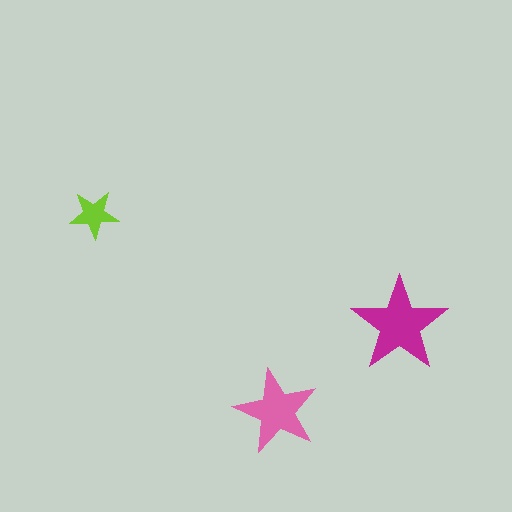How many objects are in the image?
There are 3 objects in the image.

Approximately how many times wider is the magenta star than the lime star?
About 2 times wider.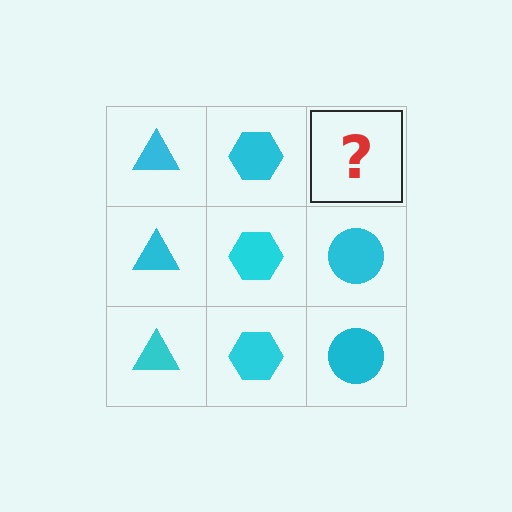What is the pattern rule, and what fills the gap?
The rule is that each column has a consistent shape. The gap should be filled with a cyan circle.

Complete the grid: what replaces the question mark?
The question mark should be replaced with a cyan circle.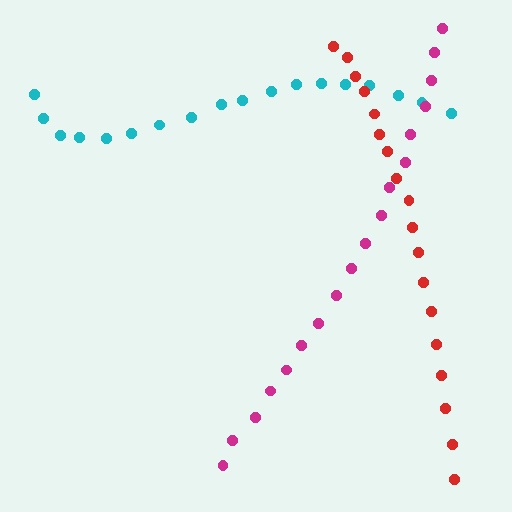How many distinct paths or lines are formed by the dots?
There are 3 distinct paths.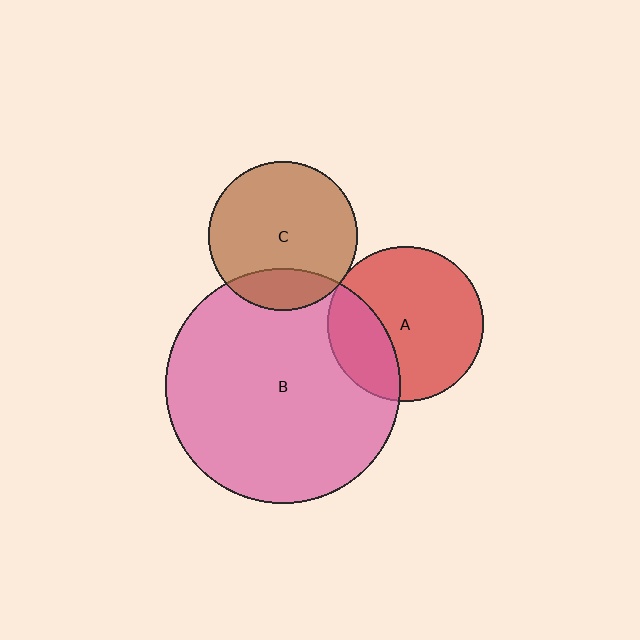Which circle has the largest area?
Circle B (pink).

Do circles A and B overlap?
Yes.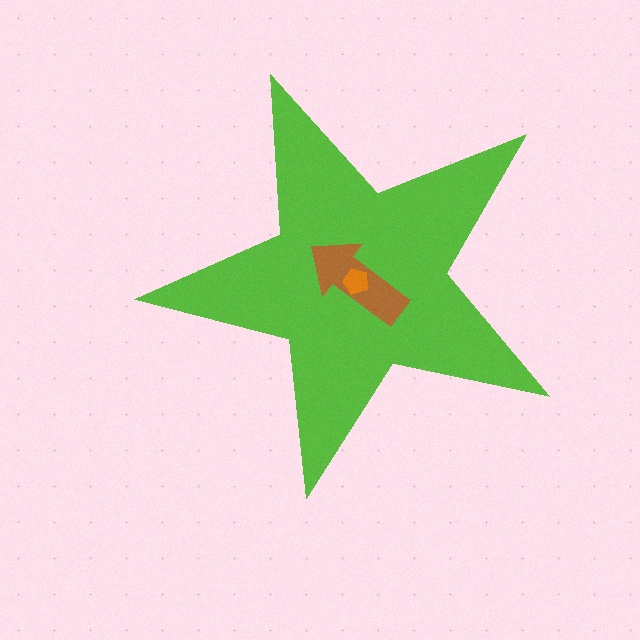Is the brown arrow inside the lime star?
Yes.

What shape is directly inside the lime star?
The brown arrow.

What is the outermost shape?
The lime star.